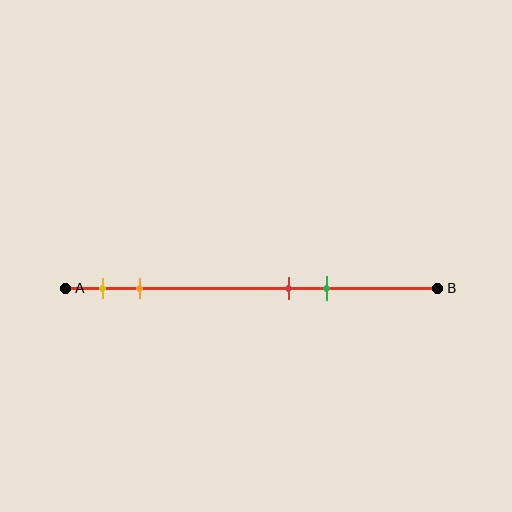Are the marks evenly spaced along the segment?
No, the marks are not evenly spaced.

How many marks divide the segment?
There are 4 marks dividing the segment.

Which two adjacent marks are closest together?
The red and green marks are the closest adjacent pair.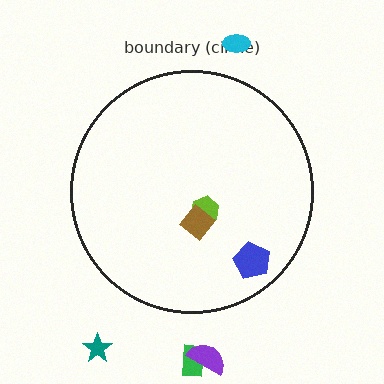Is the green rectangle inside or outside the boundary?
Outside.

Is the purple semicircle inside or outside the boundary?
Outside.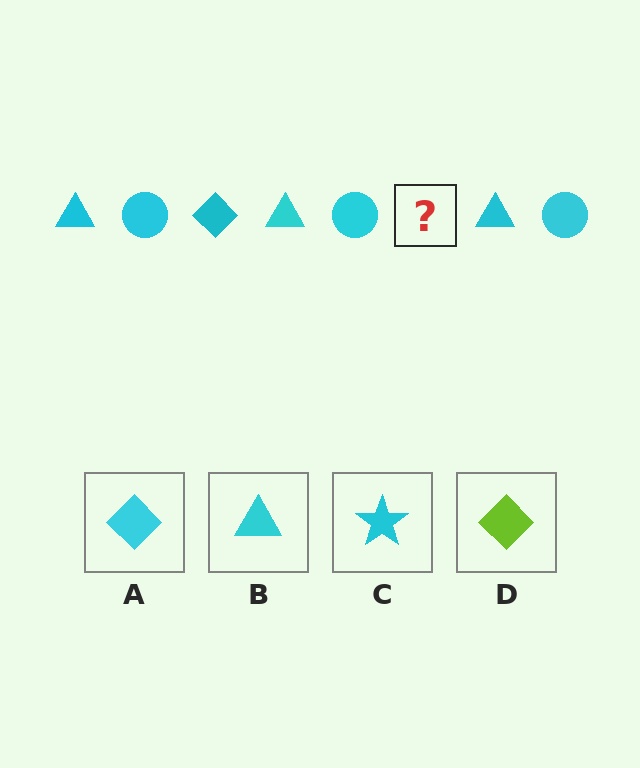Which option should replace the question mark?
Option A.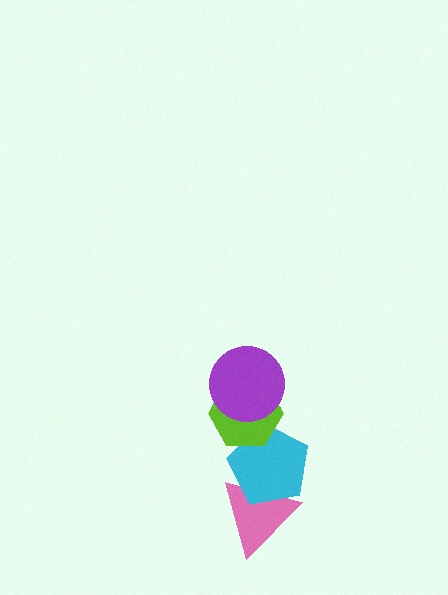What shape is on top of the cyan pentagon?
The lime hexagon is on top of the cyan pentagon.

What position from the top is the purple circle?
The purple circle is 1st from the top.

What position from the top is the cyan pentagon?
The cyan pentagon is 3rd from the top.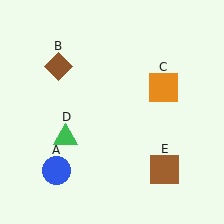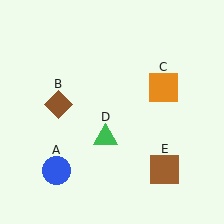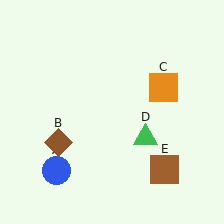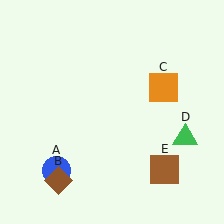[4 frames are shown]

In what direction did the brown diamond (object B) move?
The brown diamond (object B) moved down.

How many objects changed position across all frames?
2 objects changed position: brown diamond (object B), green triangle (object D).